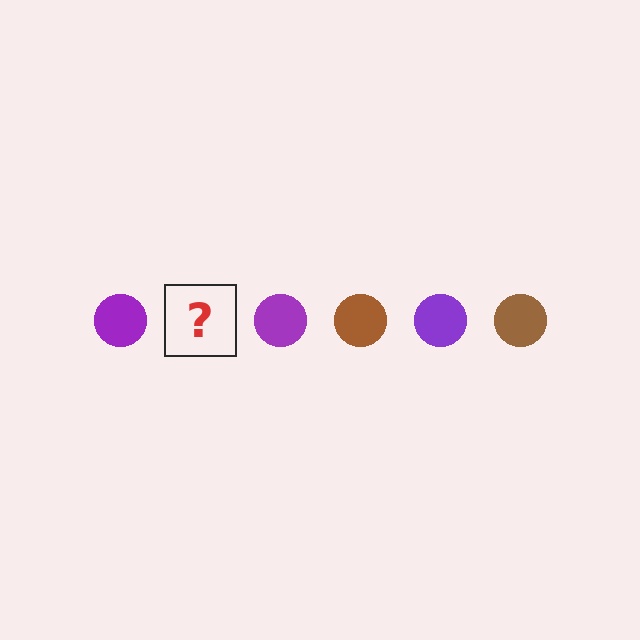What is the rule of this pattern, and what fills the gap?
The rule is that the pattern cycles through purple, brown circles. The gap should be filled with a brown circle.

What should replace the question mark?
The question mark should be replaced with a brown circle.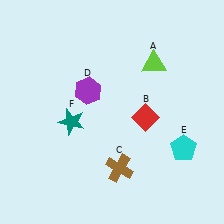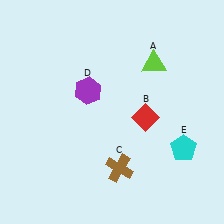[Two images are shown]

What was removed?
The teal star (F) was removed in Image 2.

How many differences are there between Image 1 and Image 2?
There is 1 difference between the two images.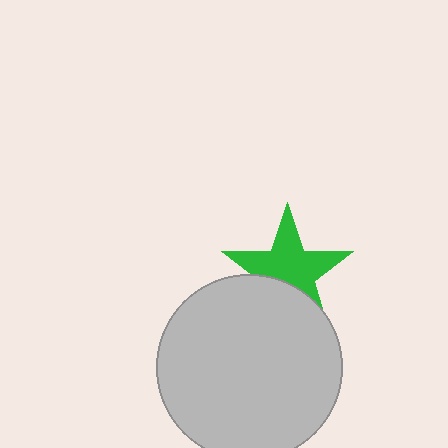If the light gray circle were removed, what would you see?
You would see the complete green star.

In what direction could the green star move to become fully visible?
The green star could move up. That would shift it out from behind the light gray circle entirely.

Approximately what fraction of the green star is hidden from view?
Roughly 34% of the green star is hidden behind the light gray circle.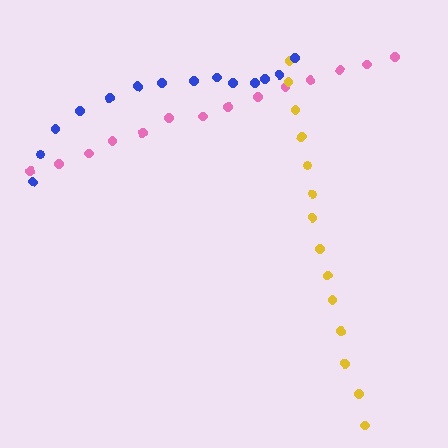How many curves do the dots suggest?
There are 3 distinct paths.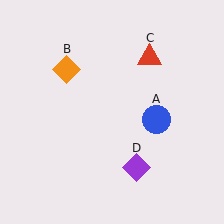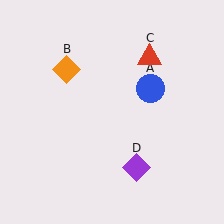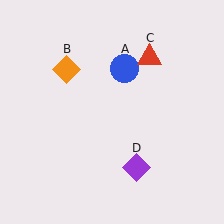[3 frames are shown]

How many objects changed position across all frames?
1 object changed position: blue circle (object A).